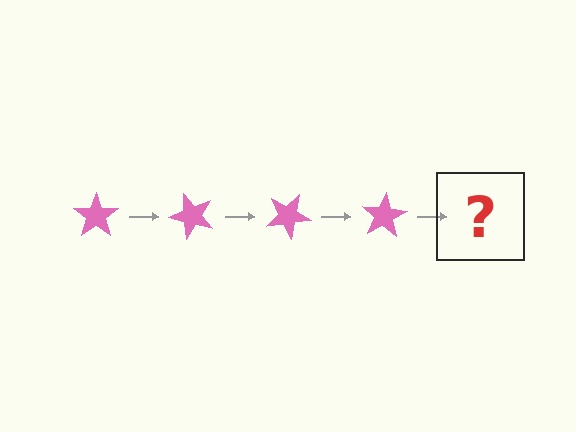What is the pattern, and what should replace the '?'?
The pattern is that the star rotates 50 degrees each step. The '?' should be a pink star rotated 200 degrees.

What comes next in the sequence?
The next element should be a pink star rotated 200 degrees.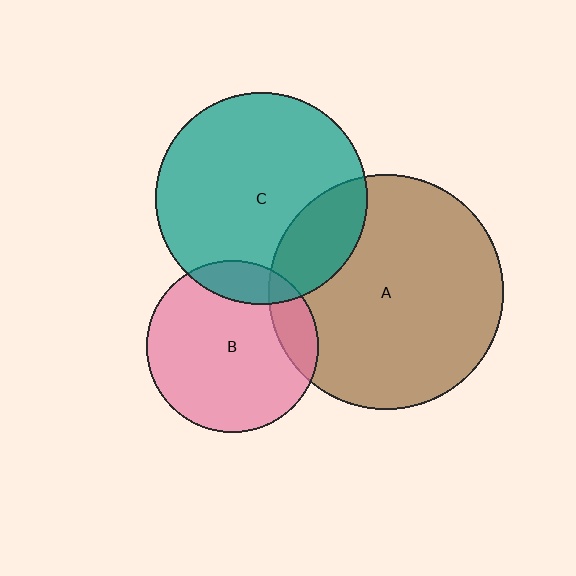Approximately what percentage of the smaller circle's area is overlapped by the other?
Approximately 15%.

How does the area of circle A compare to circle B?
Approximately 1.9 times.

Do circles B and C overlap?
Yes.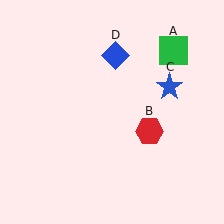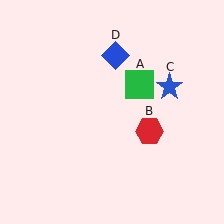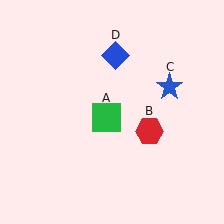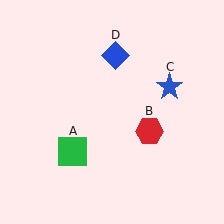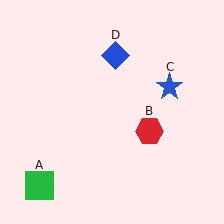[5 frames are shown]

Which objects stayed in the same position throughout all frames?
Red hexagon (object B) and blue star (object C) and blue diamond (object D) remained stationary.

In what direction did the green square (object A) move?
The green square (object A) moved down and to the left.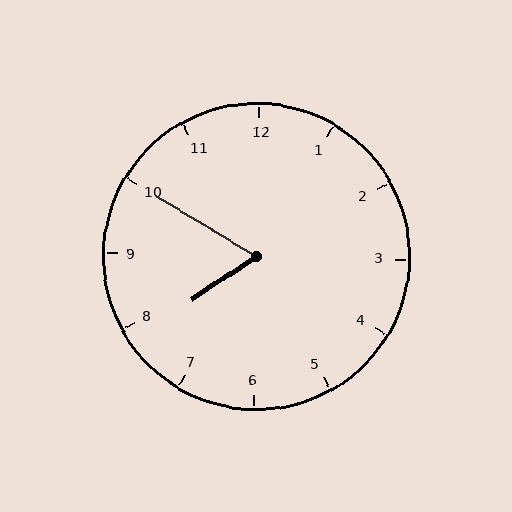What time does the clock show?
7:50.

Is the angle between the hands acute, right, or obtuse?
It is acute.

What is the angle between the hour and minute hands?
Approximately 65 degrees.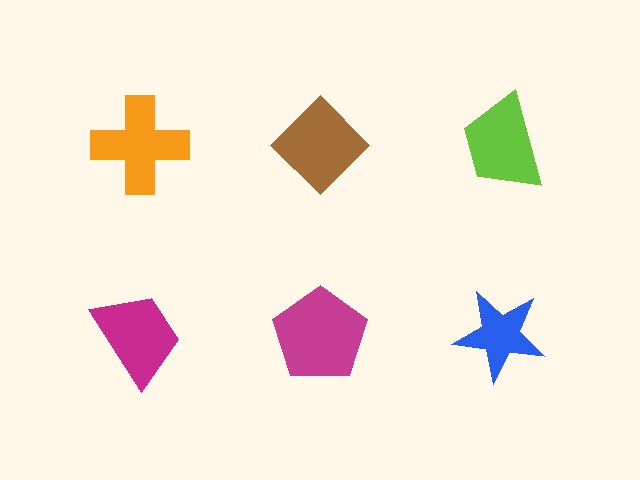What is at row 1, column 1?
An orange cross.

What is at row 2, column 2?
A magenta pentagon.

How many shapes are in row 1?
3 shapes.